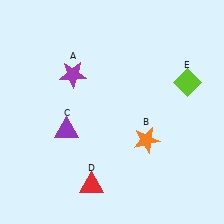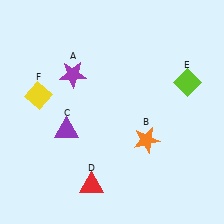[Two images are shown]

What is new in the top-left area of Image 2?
A yellow diamond (F) was added in the top-left area of Image 2.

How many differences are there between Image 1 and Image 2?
There is 1 difference between the two images.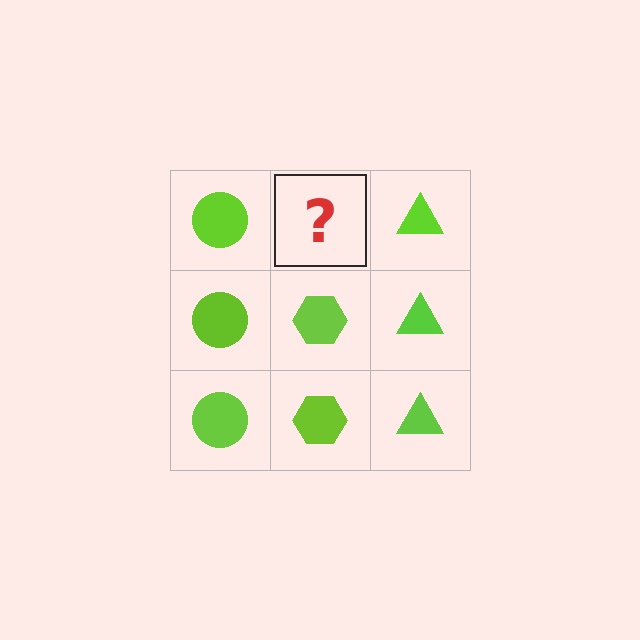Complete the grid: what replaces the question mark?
The question mark should be replaced with a lime hexagon.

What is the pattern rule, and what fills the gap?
The rule is that each column has a consistent shape. The gap should be filled with a lime hexagon.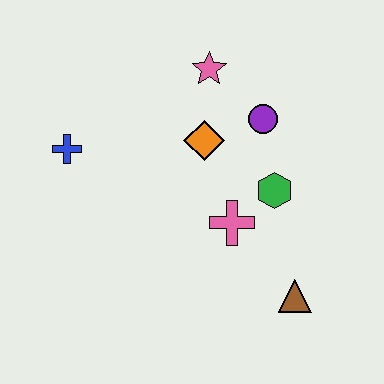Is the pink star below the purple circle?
No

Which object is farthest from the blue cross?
The brown triangle is farthest from the blue cross.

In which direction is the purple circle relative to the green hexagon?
The purple circle is above the green hexagon.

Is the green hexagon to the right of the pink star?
Yes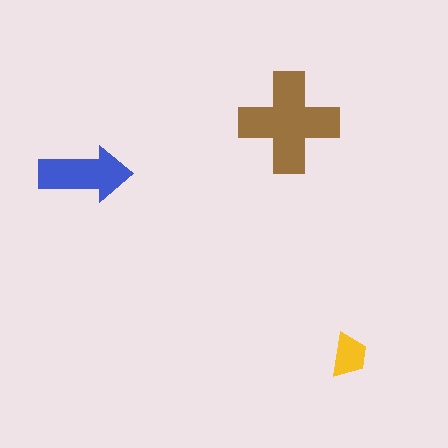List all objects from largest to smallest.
The brown cross, the blue arrow, the yellow trapezoid.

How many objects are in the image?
There are 3 objects in the image.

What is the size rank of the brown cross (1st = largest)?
1st.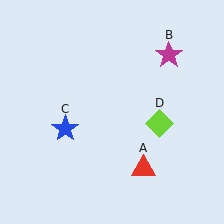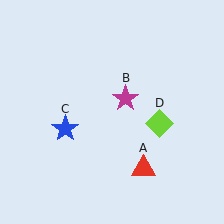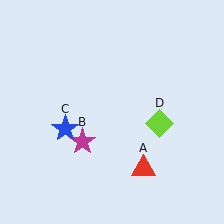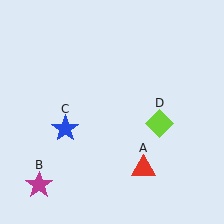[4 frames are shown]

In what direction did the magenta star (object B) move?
The magenta star (object B) moved down and to the left.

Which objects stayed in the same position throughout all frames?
Red triangle (object A) and blue star (object C) and lime diamond (object D) remained stationary.